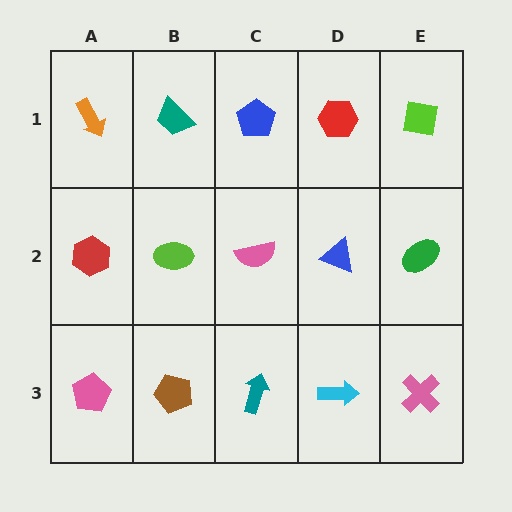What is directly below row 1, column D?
A blue triangle.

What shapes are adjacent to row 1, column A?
A red hexagon (row 2, column A), a teal trapezoid (row 1, column B).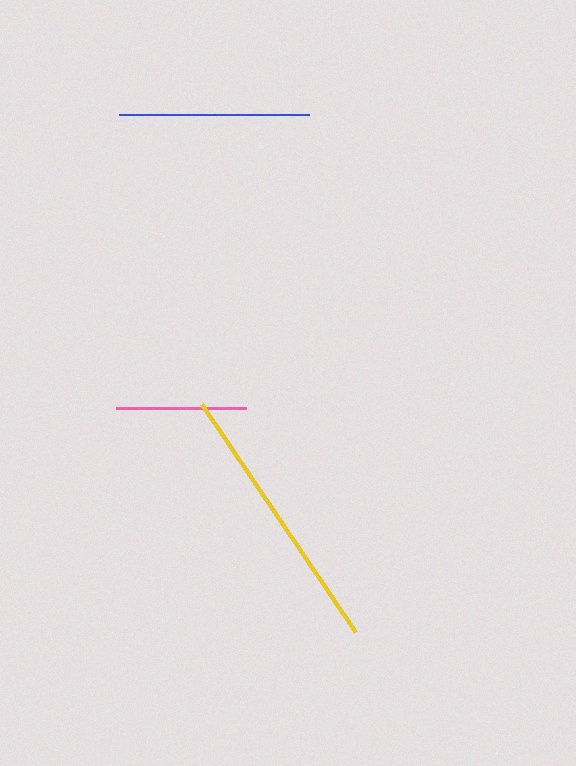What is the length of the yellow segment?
The yellow segment is approximately 274 pixels long.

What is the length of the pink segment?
The pink segment is approximately 130 pixels long.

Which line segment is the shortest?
The pink line is the shortest at approximately 130 pixels.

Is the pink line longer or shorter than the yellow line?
The yellow line is longer than the pink line.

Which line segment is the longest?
The yellow line is the longest at approximately 274 pixels.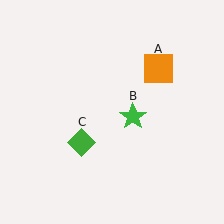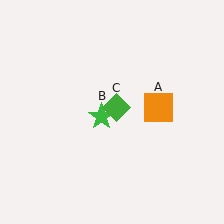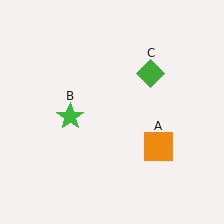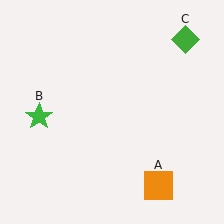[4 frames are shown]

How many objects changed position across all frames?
3 objects changed position: orange square (object A), green star (object B), green diamond (object C).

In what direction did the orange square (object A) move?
The orange square (object A) moved down.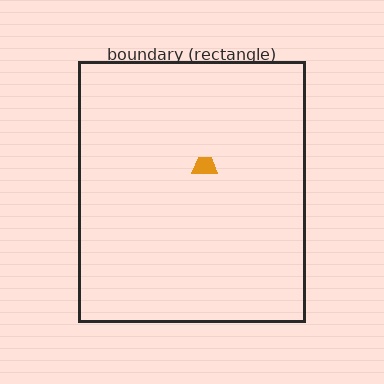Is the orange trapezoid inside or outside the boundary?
Inside.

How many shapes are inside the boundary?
1 inside, 0 outside.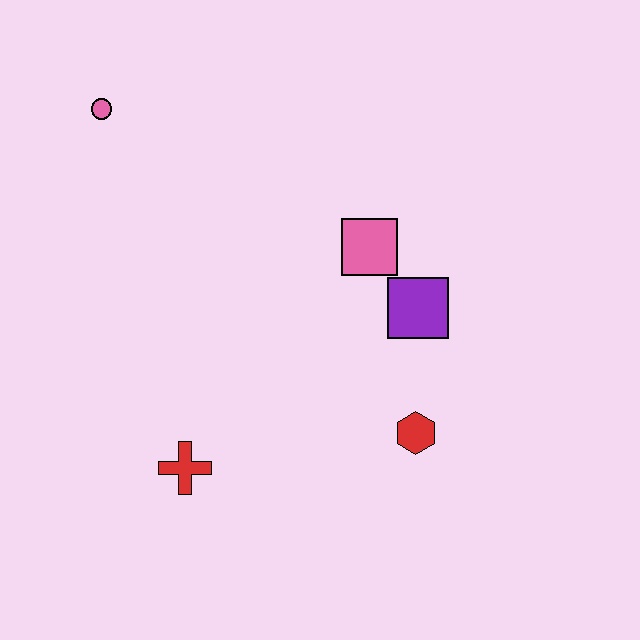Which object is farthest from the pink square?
The pink circle is farthest from the pink square.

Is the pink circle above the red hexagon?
Yes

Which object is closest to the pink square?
The purple square is closest to the pink square.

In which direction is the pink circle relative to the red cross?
The pink circle is above the red cross.